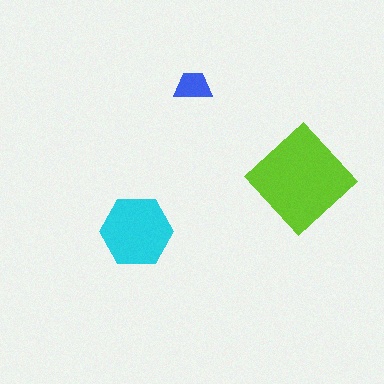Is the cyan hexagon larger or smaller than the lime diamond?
Smaller.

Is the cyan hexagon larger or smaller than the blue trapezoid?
Larger.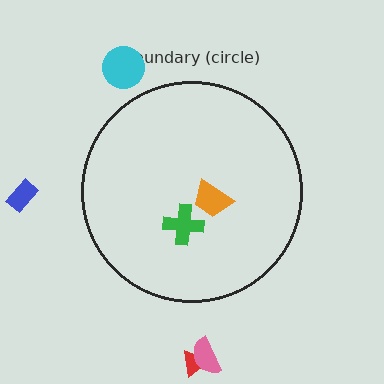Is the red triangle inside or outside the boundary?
Outside.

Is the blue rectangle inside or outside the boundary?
Outside.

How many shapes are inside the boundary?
2 inside, 4 outside.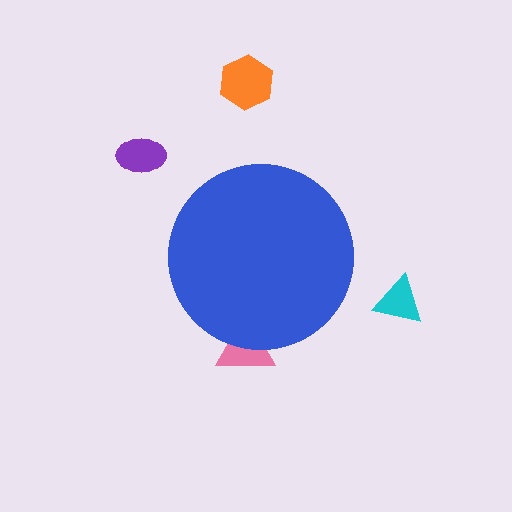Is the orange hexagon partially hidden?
No, the orange hexagon is fully visible.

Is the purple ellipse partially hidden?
No, the purple ellipse is fully visible.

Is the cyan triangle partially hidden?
No, the cyan triangle is fully visible.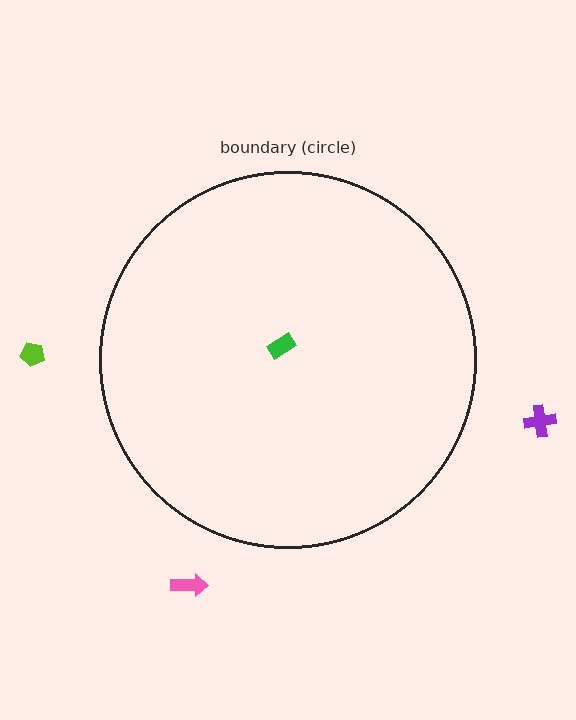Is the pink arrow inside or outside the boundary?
Outside.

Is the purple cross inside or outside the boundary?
Outside.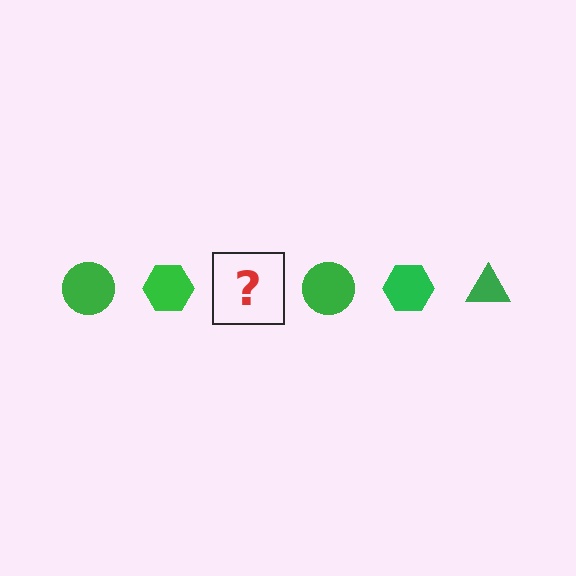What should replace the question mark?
The question mark should be replaced with a green triangle.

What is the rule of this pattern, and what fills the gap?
The rule is that the pattern cycles through circle, hexagon, triangle shapes in green. The gap should be filled with a green triangle.